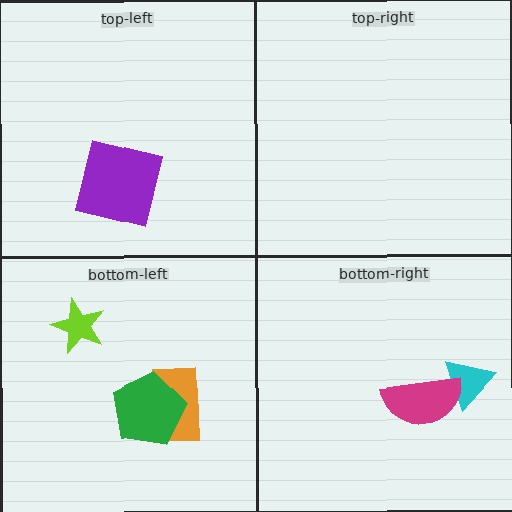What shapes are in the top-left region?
The purple square.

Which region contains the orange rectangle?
The bottom-left region.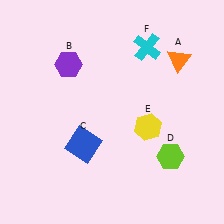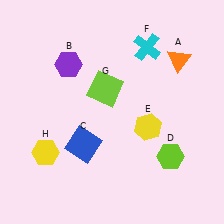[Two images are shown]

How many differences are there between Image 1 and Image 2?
There are 2 differences between the two images.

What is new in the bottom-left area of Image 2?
A yellow hexagon (H) was added in the bottom-left area of Image 2.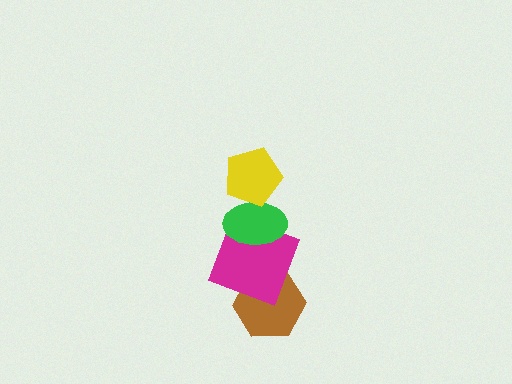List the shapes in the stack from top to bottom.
From top to bottom: the yellow pentagon, the green ellipse, the magenta square, the brown hexagon.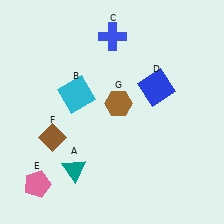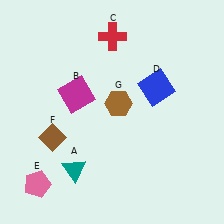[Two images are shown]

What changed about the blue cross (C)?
In Image 1, C is blue. In Image 2, it changed to red.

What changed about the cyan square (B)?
In Image 1, B is cyan. In Image 2, it changed to magenta.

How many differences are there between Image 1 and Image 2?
There are 2 differences between the two images.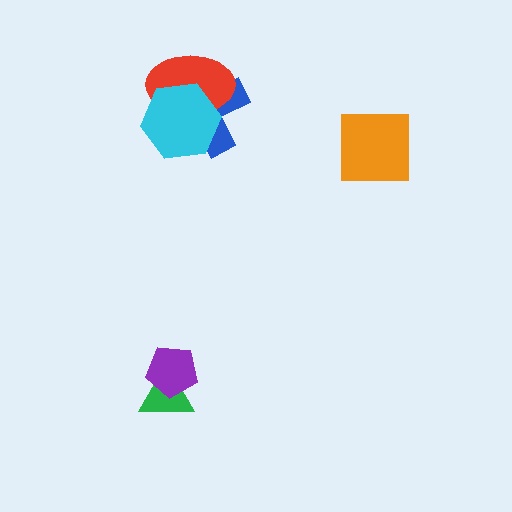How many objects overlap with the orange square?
0 objects overlap with the orange square.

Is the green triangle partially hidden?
Yes, it is partially covered by another shape.